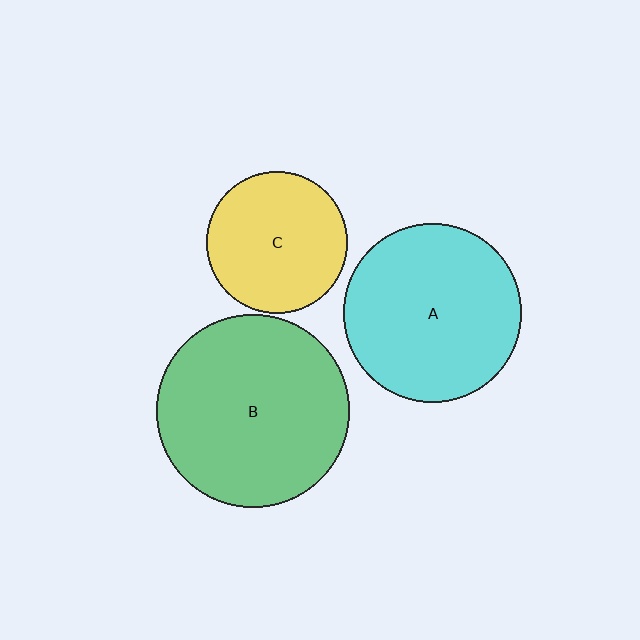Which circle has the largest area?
Circle B (green).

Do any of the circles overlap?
No, none of the circles overlap.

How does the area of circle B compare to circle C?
Approximately 1.9 times.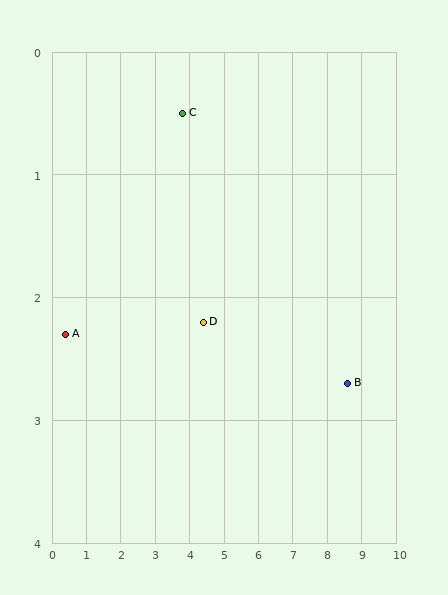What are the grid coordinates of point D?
Point D is at approximately (4.4, 2.2).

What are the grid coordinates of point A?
Point A is at approximately (0.4, 2.3).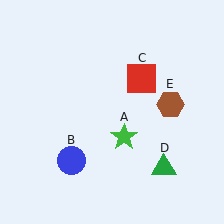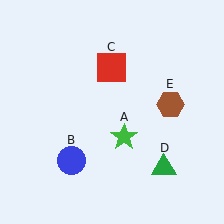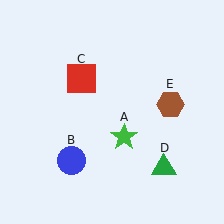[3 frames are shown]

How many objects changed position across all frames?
1 object changed position: red square (object C).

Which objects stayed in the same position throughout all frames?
Green star (object A) and blue circle (object B) and green triangle (object D) and brown hexagon (object E) remained stationary.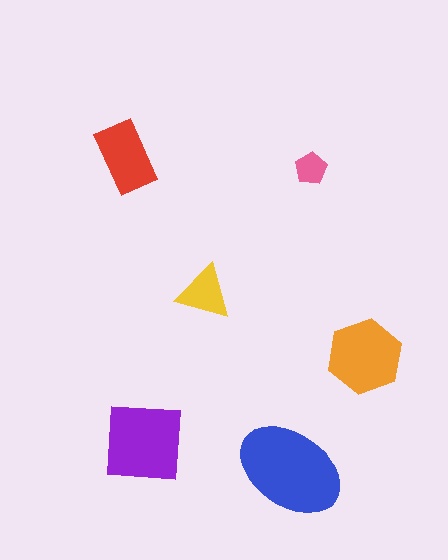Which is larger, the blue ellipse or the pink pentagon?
The blue ellipse.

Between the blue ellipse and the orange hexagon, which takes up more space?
The blue ellipse.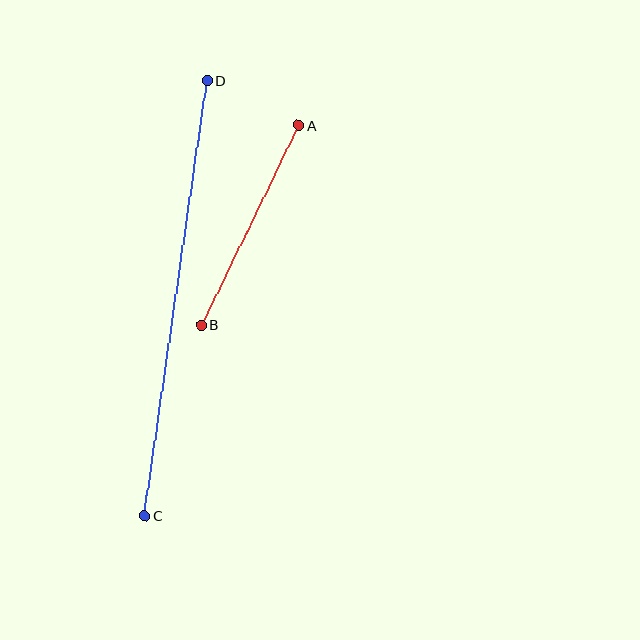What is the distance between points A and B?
The distance is approximately 222 pixels.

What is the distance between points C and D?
The distance is approximately 440 pixels.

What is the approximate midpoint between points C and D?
The midpoint is at approximately (176, 298) pixels.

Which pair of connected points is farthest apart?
Points C and D are farthest apart.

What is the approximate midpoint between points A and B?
The midpoint is at approximately (250, 225) pixels.